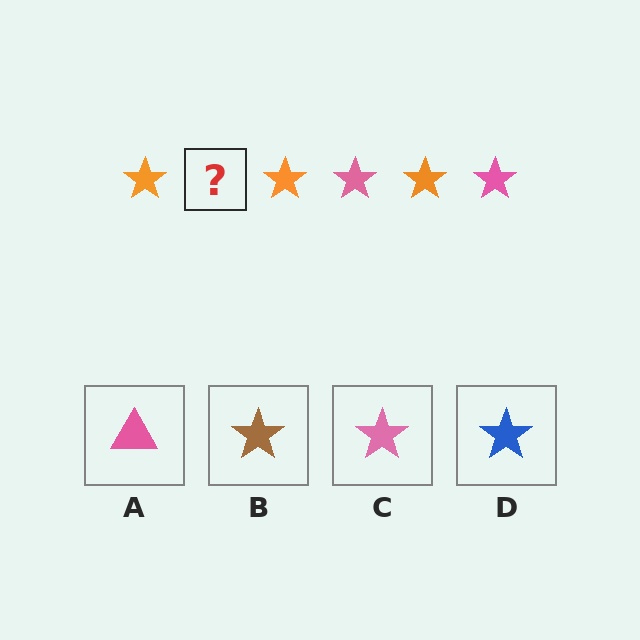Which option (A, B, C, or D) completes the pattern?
C.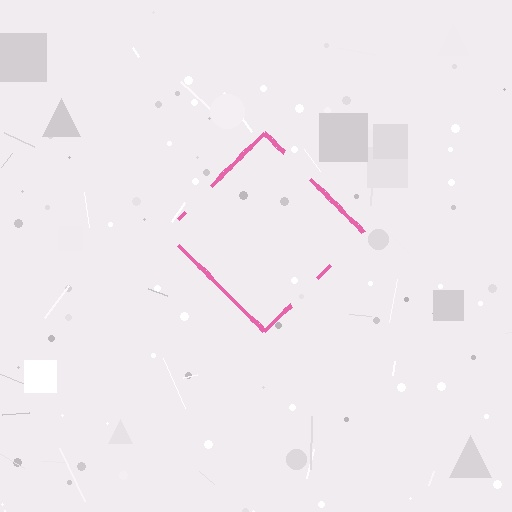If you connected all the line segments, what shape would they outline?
They would outline a diamond.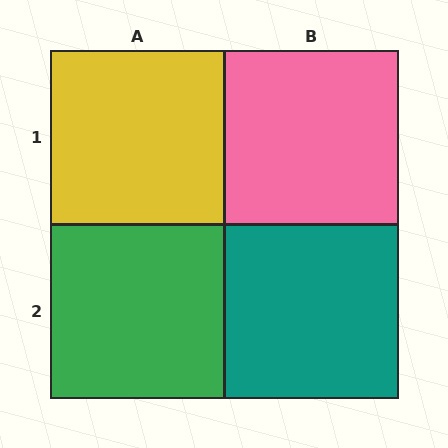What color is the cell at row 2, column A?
Green.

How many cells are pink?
1 cell is pink.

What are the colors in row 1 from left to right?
Yellow, pink.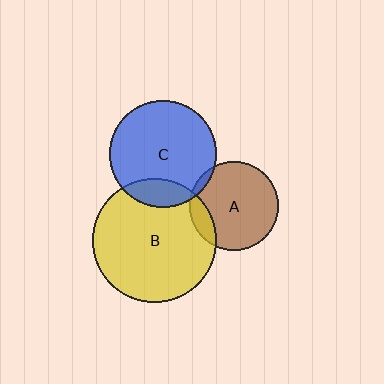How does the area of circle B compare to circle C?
Approximately 1.3 times.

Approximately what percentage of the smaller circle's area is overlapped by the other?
Approximately 5%.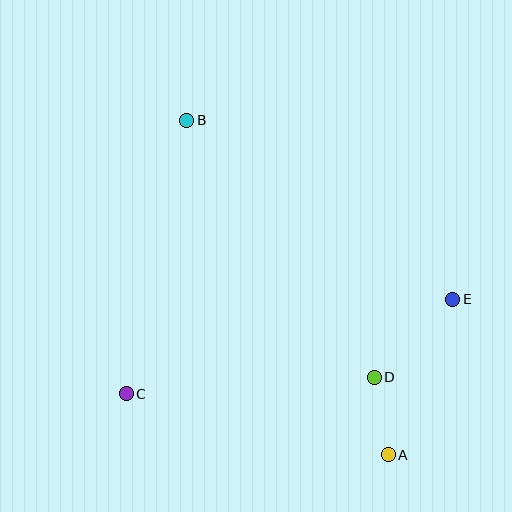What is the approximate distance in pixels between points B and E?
The distance between B and E is approximately 320 pixels.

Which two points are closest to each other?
Points A and D are closest to each other.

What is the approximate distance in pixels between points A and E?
The distance between A and E is approximately 168 pixels.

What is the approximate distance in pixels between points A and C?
The distance between A and C is approximately 269 pixels.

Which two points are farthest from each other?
Points A and B are farthest from each other.